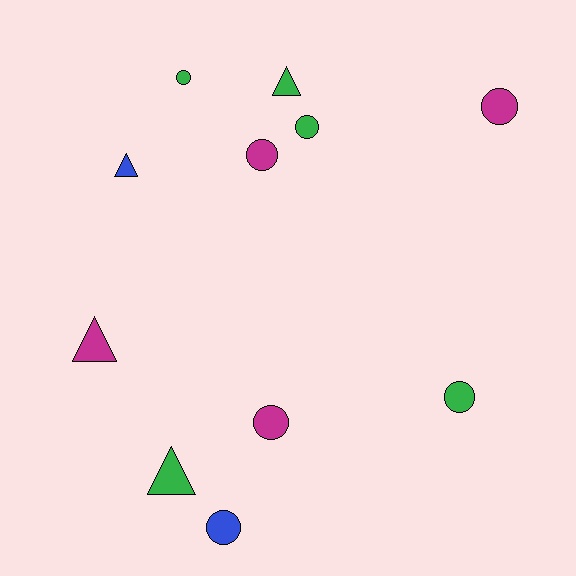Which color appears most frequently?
Green, with 5 objects.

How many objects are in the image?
There are 11 objects.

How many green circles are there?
There are 3 green circles.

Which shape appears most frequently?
Circle, with 7 objects.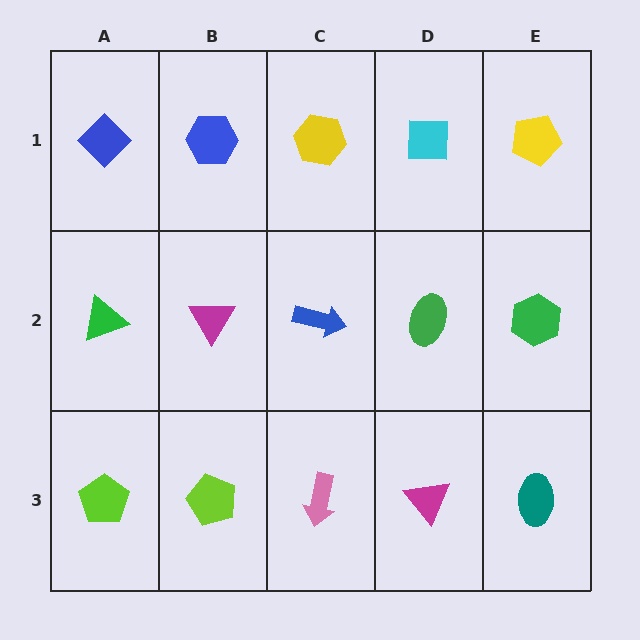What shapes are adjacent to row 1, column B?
A magenta triangle (row 2, column B), a blue diamond (row 1, column A), a yellow hexagon (row 1, column C).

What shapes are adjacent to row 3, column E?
A green hexagon (row 2, column E), a magenta triangle (row 3, column D).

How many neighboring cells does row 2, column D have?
4.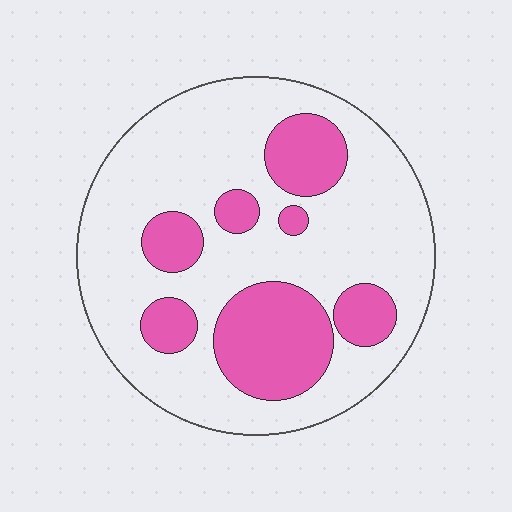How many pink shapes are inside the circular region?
7.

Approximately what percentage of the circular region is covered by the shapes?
Approximately 30%.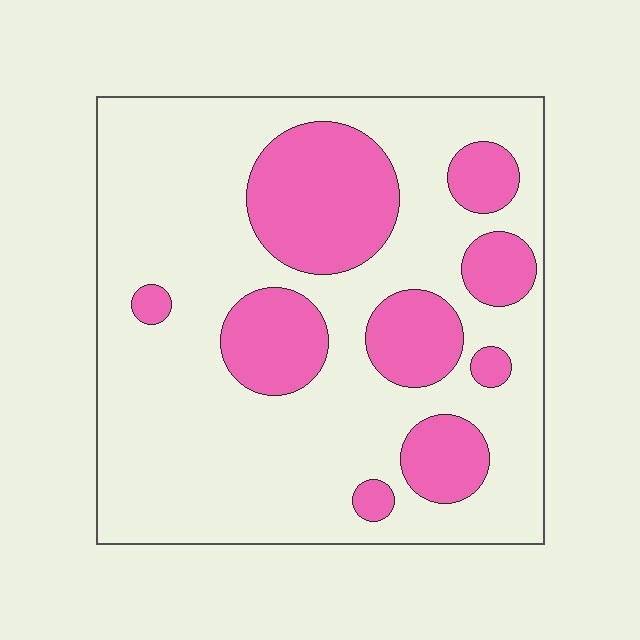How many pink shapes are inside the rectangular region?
9.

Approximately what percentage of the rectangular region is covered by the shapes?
Approximately 25%.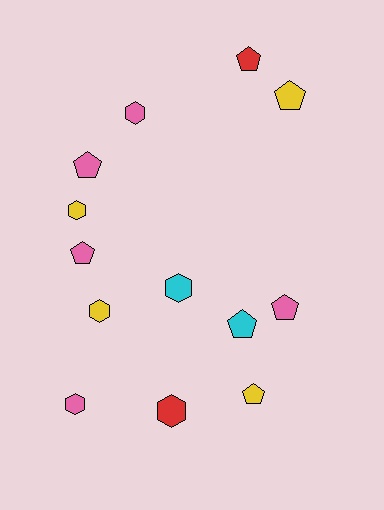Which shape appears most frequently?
Pentagon, with 7 objects.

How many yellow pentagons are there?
There are 2 yellow pentagons.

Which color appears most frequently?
Pink, with 5 objects.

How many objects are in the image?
There are 13 objects.